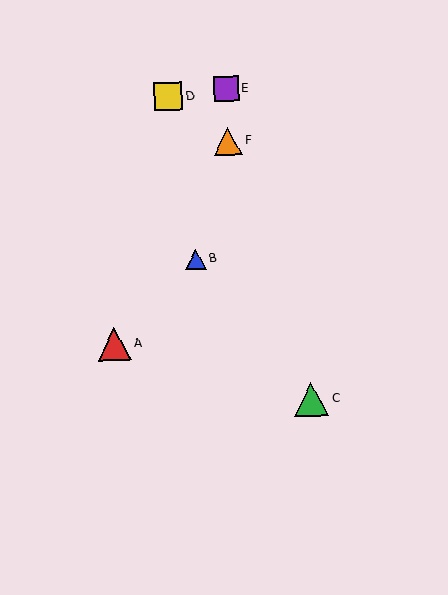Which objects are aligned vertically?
Objects E, F are aligned vertically.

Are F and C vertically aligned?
No, F is at x≈228 and C is at x≈312.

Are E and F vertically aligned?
Yes, both are at x≈226.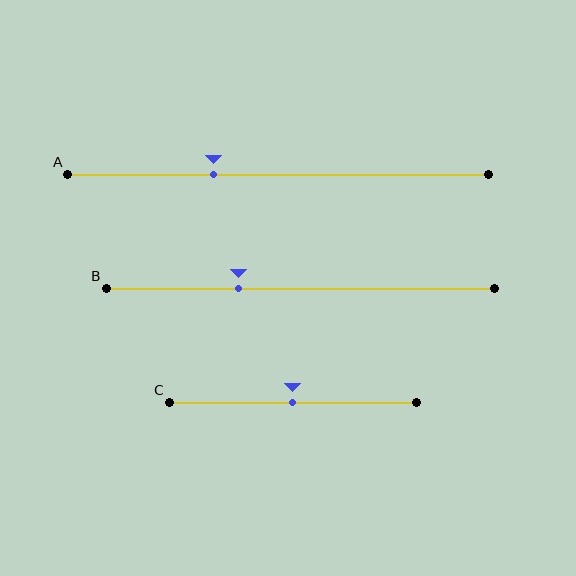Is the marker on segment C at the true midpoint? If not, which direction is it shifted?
Yes, the marker on segment C is at the true midpoint.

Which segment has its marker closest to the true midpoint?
Segment C has its marker closest to the true midpoint.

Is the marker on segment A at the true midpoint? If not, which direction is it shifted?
No, the marker on segment A is shifted to the left by about 15% of the segment length.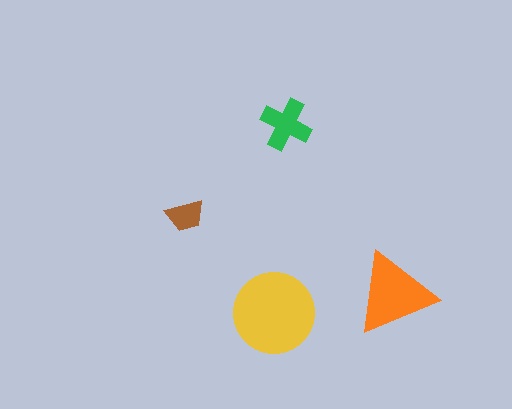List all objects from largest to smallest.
The yellow circle, the orange triangle, the green cross, the brown trapezoid.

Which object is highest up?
The green cross is topmost.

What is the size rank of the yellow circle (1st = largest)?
1st.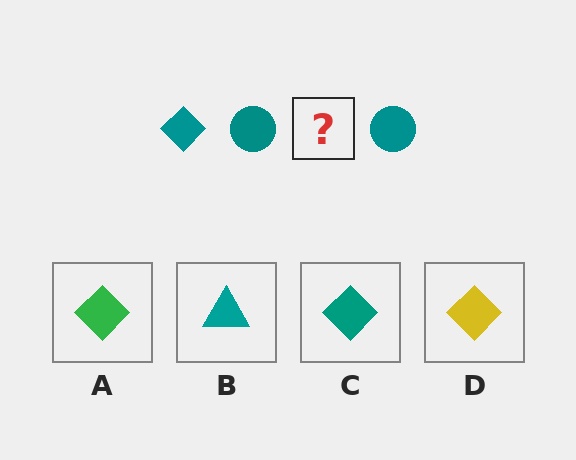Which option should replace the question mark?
Option C.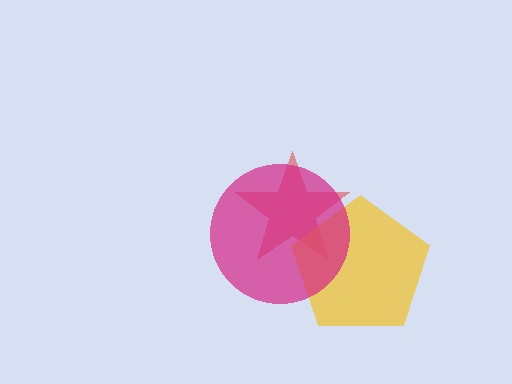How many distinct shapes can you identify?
There are 3 distinct shapes: a red star, a yellow pentagon, a magenta circle.